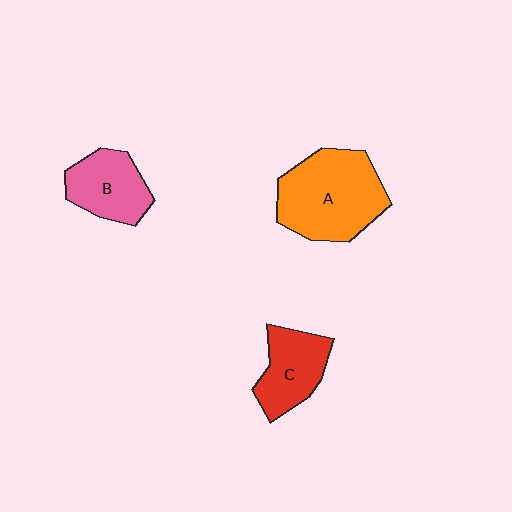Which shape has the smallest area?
Shape C (red).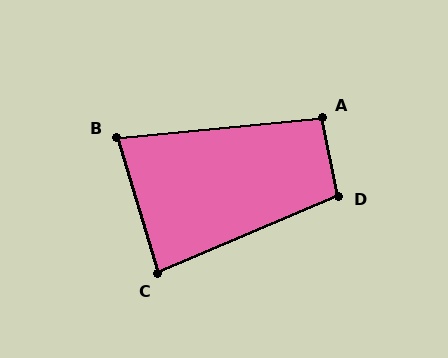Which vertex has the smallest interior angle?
B, at approximately 79 degrees.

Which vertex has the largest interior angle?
D, at approximately 101 degrees.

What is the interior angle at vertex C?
Approximately 84 degrees (acute).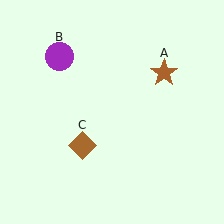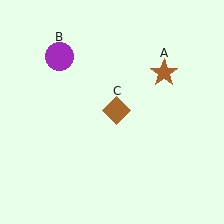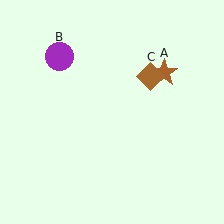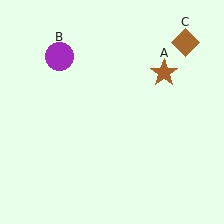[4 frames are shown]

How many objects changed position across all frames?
1 object changed position: brown diamond (object C).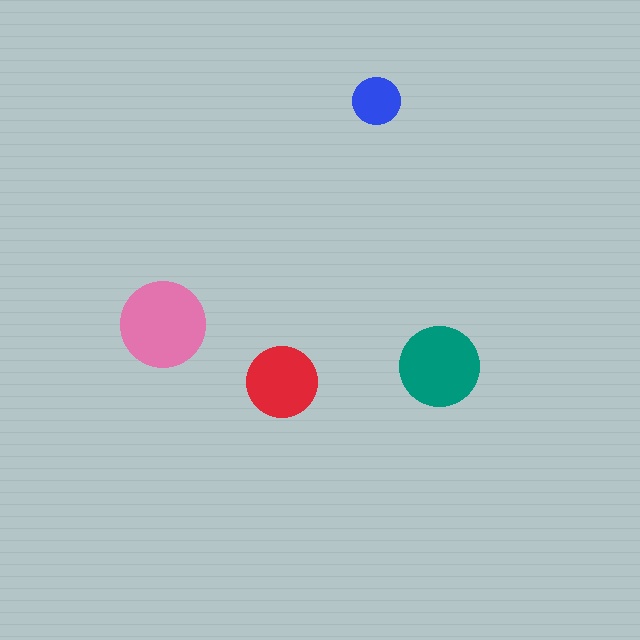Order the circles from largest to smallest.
the pink one, the teal one, the red one, the blue one.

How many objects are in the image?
There are 4 objects in the image.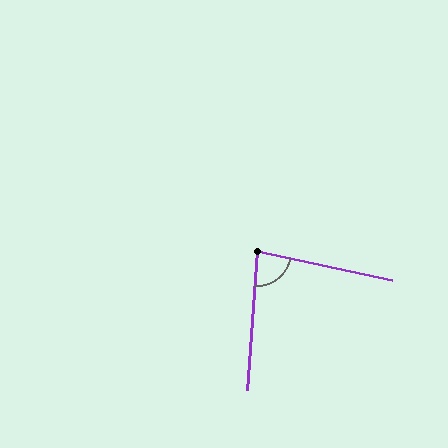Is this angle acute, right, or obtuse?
It is acute.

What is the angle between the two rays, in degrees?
Approximately 82 degrees.